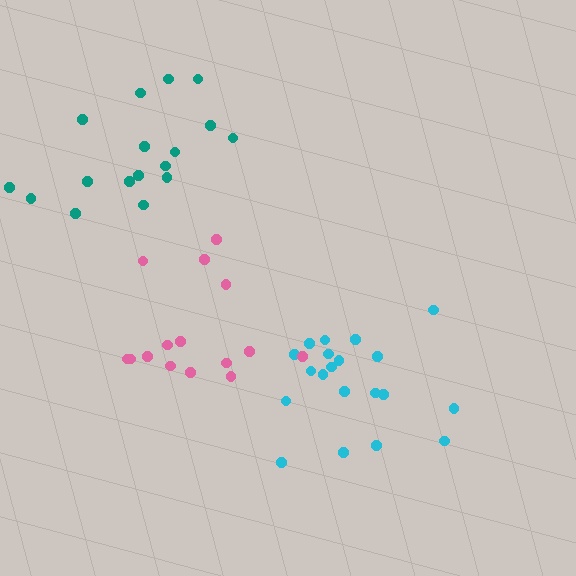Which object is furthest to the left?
The teal cluster is leftmost.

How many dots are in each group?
Group 1: 20 dots, Group 2: 17 dots, Group 3: 15 dots (52 total).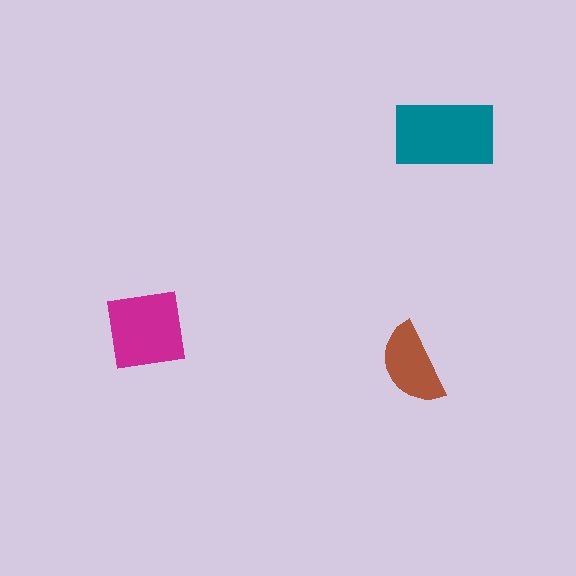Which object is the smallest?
The brown semicircle.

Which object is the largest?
The teal rectangle.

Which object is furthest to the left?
The magenta square is leftmost.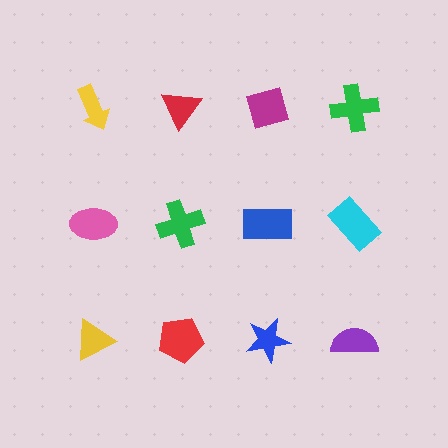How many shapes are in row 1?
4 shapes.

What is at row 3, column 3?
A blue star.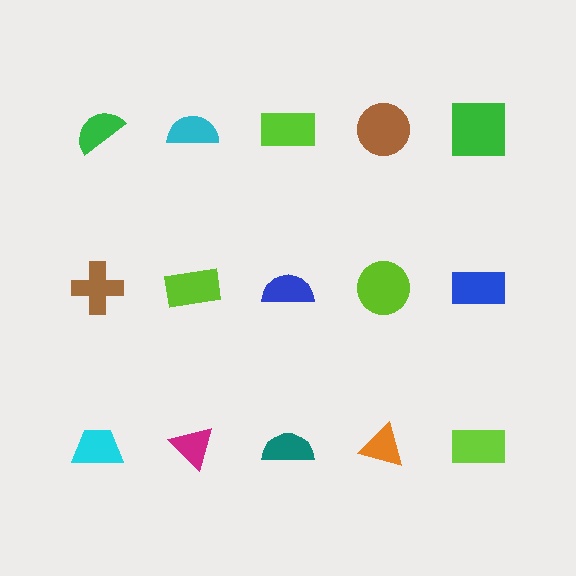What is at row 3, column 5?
A lime rectangle.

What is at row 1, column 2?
A cyan semicircle.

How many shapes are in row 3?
5 shapes.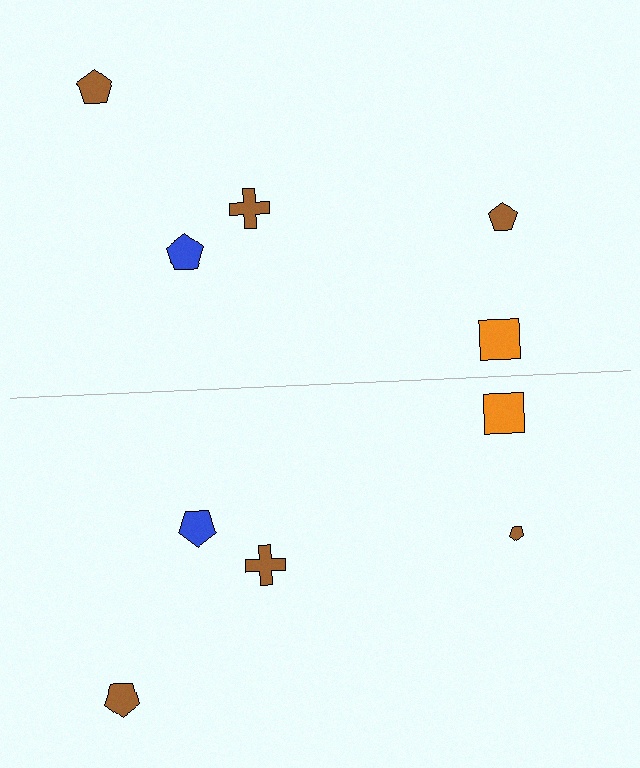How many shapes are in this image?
There are 10 shapes in this image.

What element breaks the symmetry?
The brown pentagon on the bottom side has a different size than its mirror counterpart.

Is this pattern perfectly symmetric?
No, the pattern is not perfectly symmetric. The brown pentagon on the bottom side has a different size than its mirror counterpart.